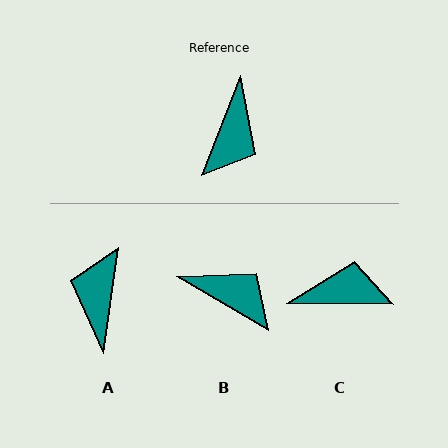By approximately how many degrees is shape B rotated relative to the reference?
Approximately 81 degrees counter-clockwise.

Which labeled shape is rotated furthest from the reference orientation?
A, about 167 degrees away.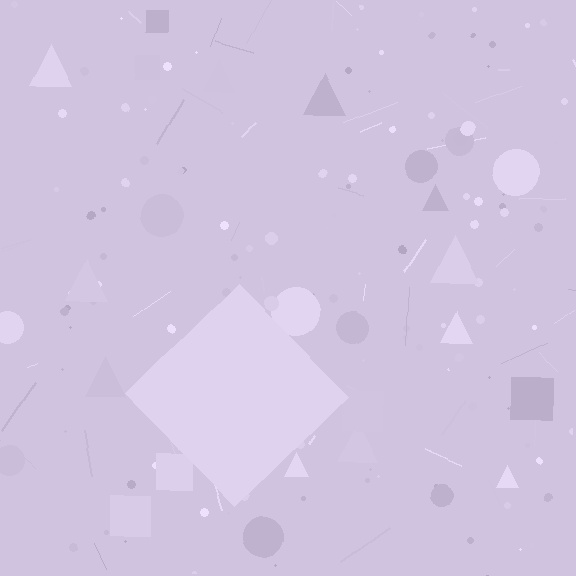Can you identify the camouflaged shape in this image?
The camouflaged shape is a diamond.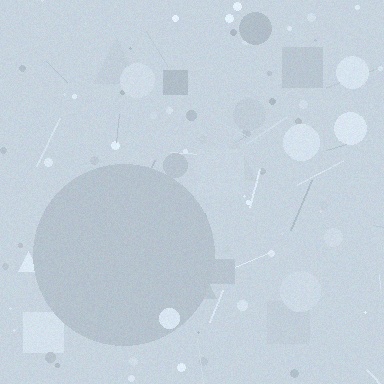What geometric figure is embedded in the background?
A circle is embedded in the background.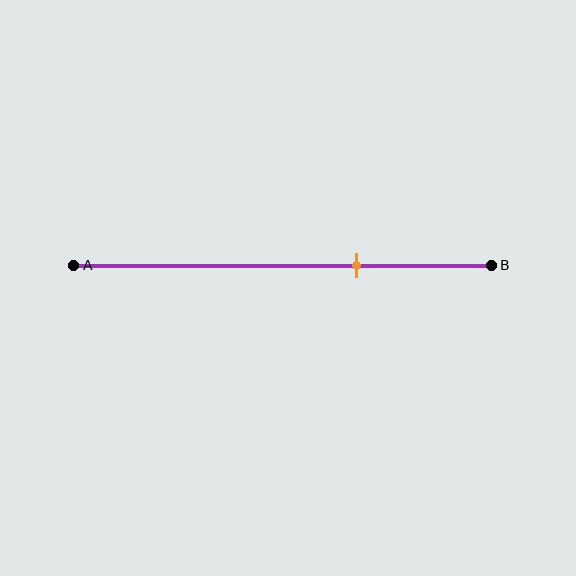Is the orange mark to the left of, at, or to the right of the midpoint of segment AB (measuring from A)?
The orange mark is to the right of the midpoint of segment AB.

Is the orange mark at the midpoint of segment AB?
No, the mark is at about 70% from A, not at the 50% midpoint.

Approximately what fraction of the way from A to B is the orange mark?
The orange mark is approximately 70% of the way from A to B.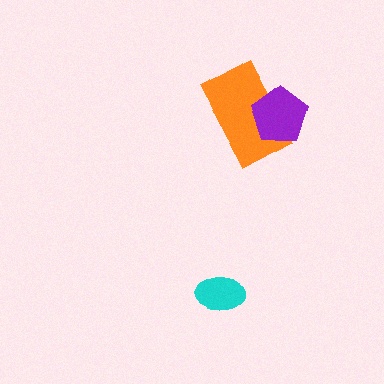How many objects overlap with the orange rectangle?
1 object overlaps with the orange rectangle.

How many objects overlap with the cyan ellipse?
0 objects overlap with the cyan ellipse.